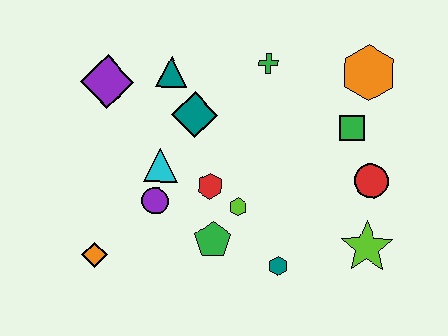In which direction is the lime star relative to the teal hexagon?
The lime star is to the right of the teal hexagon.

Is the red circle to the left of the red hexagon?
No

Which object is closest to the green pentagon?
The lime hexagon is closest to the green pentagon.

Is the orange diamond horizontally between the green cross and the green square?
No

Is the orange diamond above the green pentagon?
No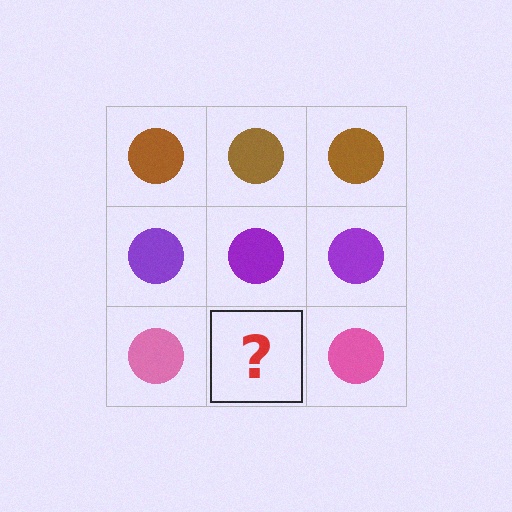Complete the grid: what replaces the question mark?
The question mark should be replaced with a pink circle.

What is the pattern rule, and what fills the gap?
The rule is that each row has a consistent color. The gap should be filled with a pink circle.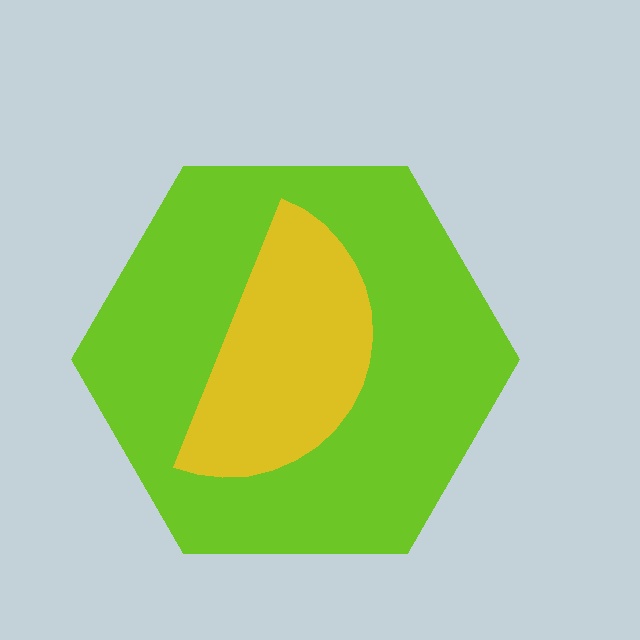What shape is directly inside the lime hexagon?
The yellow semicircle.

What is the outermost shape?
The lime hexagon.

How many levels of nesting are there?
2.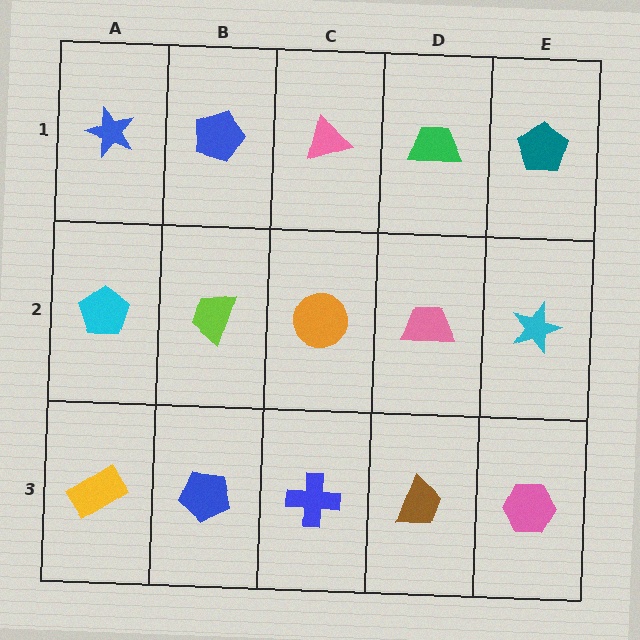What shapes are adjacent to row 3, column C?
An orange circle (row 2, column C), a blue pentagon (row 3, column B), a brown trapezoid (row 3, column D).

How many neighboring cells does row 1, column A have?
2.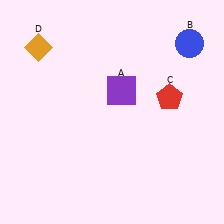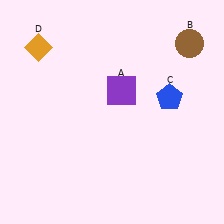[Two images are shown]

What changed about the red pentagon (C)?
In Image 1, C is red. In Image 2, it changed to blue.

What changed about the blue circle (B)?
In Image 1, B is blue. In Image 2, it changed to brown.